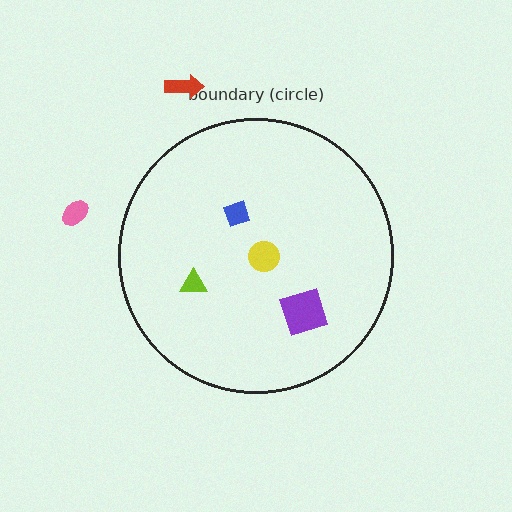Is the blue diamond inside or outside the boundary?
Inside.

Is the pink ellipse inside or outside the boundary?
Outside.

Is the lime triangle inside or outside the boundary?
Inside.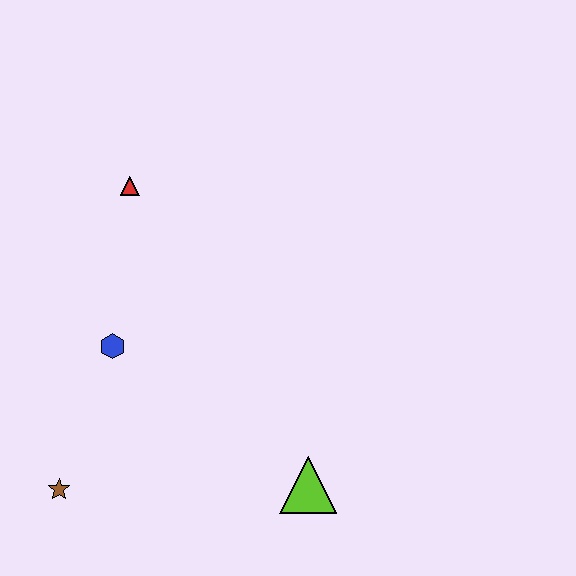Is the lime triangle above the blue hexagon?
No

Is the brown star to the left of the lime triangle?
Yes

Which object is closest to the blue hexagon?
The brown star is closest to the blue hexagon.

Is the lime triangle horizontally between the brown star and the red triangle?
No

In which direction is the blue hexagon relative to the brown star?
The blue hexagon is above the brown star.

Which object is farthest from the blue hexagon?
The lime triangle is farthest from the blue hexagon.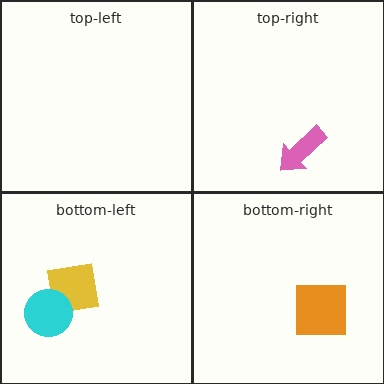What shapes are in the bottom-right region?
The orange square.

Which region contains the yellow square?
The bottom-left region.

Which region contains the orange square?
The bottom-right region.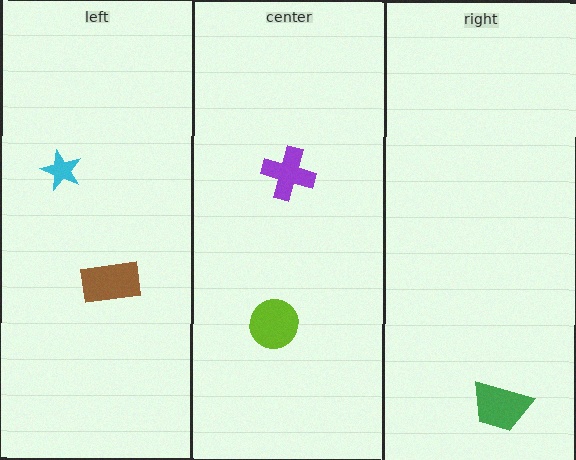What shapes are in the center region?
The lime circle, the purple cross.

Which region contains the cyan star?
The left region.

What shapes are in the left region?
The cyan star, the brown rectangle.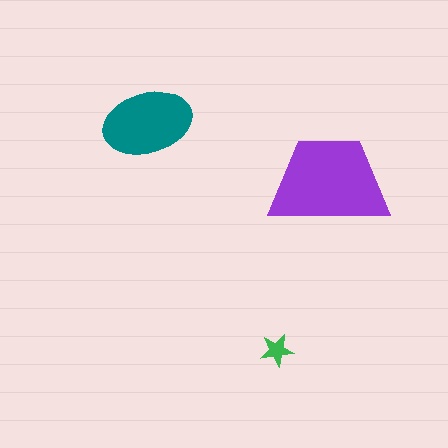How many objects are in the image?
There are 3 objects in the image.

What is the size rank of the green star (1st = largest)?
3rd.